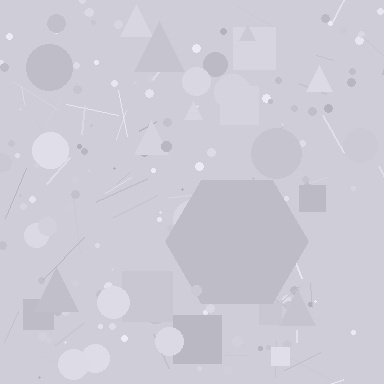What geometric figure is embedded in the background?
A hexagon is embedded in the background.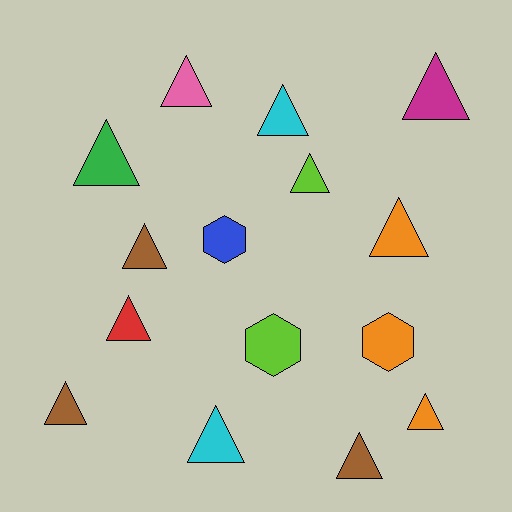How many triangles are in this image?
There are 12 triangles.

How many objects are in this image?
There are 15 objects.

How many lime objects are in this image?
There are 2 lime objects.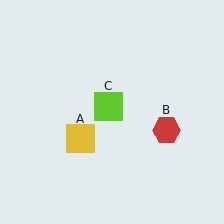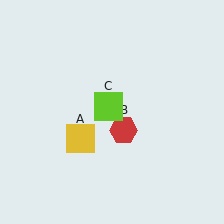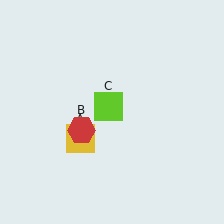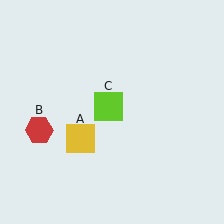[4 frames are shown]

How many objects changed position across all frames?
1 object changed position: red hexagon (object B).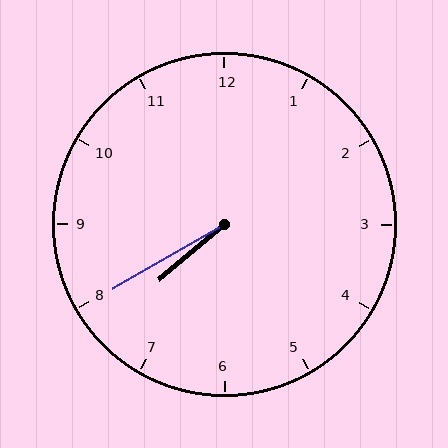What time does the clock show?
7:40.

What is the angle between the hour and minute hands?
Approximately 10 degrees.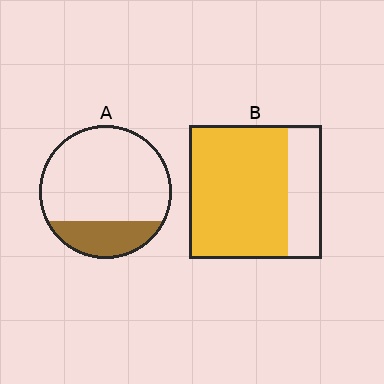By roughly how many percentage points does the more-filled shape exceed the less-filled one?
By roughly 50 percentage points (B over A).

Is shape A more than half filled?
No.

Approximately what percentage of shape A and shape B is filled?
A is approximately 25% and B is approximately 75%.